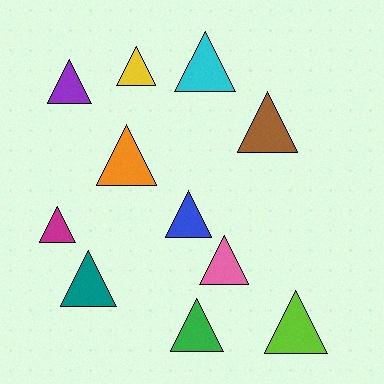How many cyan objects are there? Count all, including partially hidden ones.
There is 1 cyan object.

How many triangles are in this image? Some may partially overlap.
There are 11 triangles.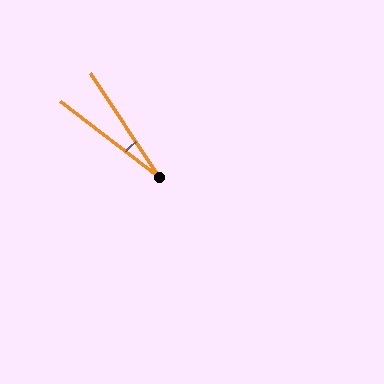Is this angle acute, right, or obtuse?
It is acute.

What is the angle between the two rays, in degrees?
Approximately 19 degrees.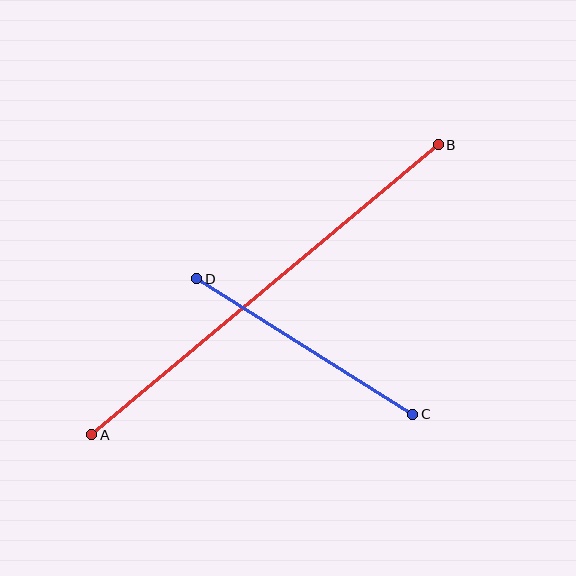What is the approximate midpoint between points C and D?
The midpoint is at approximately (305, 347) pixels.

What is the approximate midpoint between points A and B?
The midpoint is at approximately (265, 290) pixels.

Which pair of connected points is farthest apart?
Points A and B are farthest apart.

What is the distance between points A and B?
The distance is approximately 452 pixels.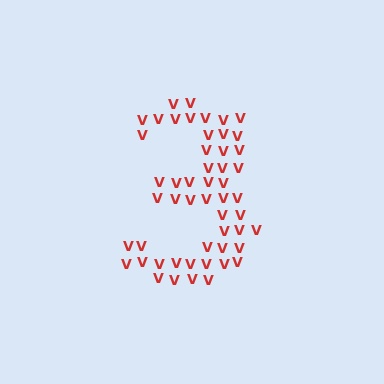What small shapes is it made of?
It is made of small letter V's.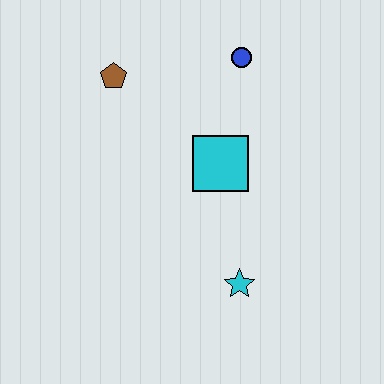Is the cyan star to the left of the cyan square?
No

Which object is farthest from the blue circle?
The cyan star is farthest from the blue circle.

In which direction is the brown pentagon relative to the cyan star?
The brown pentagon is above the cyan star.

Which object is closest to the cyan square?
The blue circle is closest to the cyan square.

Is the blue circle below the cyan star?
No